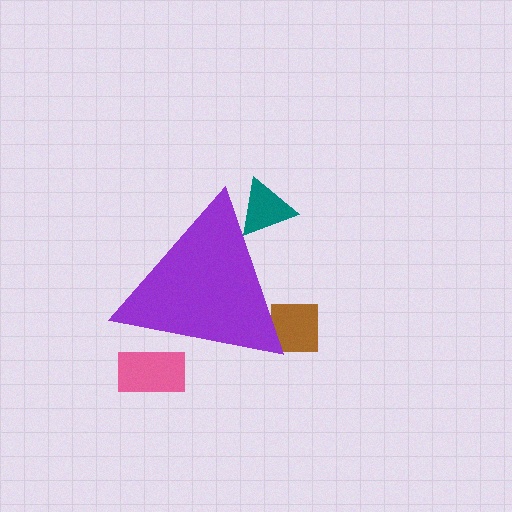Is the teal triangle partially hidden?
Yes, the teal triangle is partially hidden behind the purple triangle.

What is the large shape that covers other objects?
A purple triangle.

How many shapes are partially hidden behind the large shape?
3 shapes are partially hidden.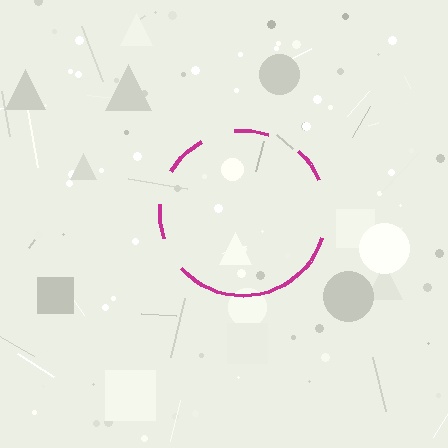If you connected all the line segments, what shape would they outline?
They would outline a circle.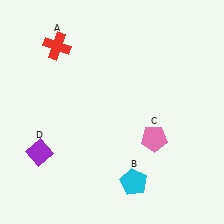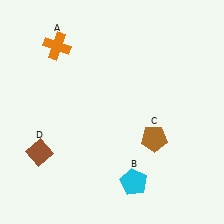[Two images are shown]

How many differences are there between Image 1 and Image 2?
There are 3 differences between the two images.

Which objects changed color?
A changed from red to orange. C changed from pink to brown. D changed from purple to brown.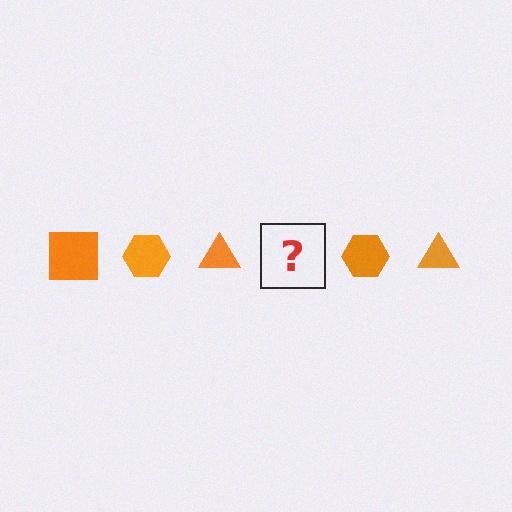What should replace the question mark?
The question mark should be replaced with an orange square.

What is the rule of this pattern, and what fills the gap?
The rule is that the pattern cycles through square, hexagon, triangle shapes in orange. The gap should be filled with an orange square.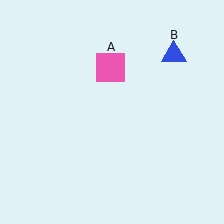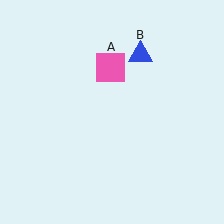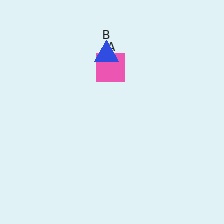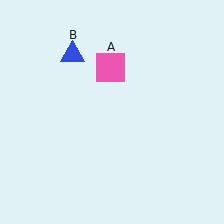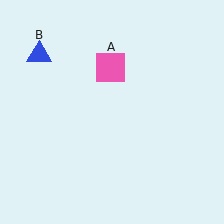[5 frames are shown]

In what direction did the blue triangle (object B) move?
The blue triangle (object B) moved left.